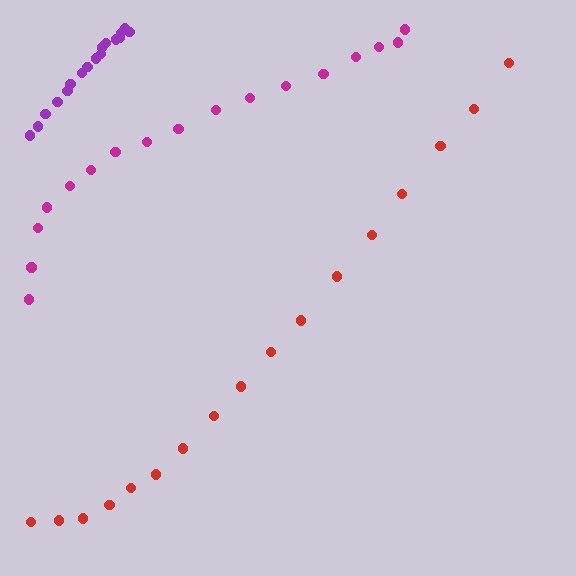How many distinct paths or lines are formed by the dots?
There are 3 distinct paths.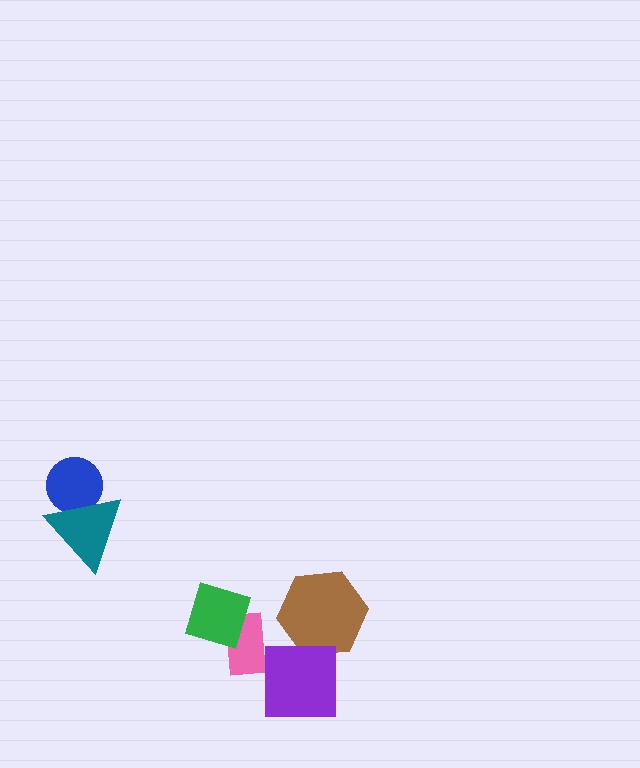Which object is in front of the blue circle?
The teal triangle is in front of the blue circle.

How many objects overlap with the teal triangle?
1 object overlaps with the teal triangle.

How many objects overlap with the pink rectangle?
1 object overlaps with the pink rectangle.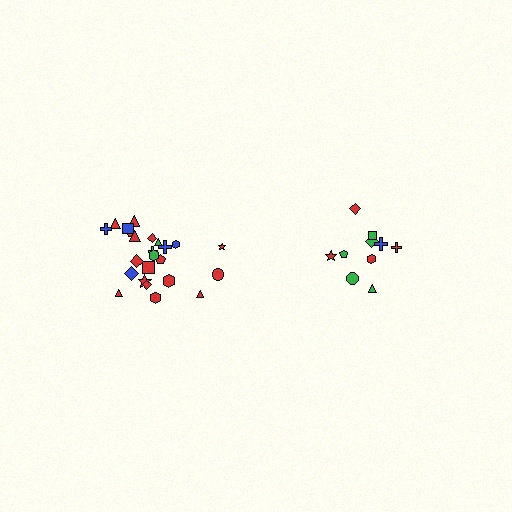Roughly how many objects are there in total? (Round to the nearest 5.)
Roughly 35 objects in total.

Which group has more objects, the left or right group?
The left group.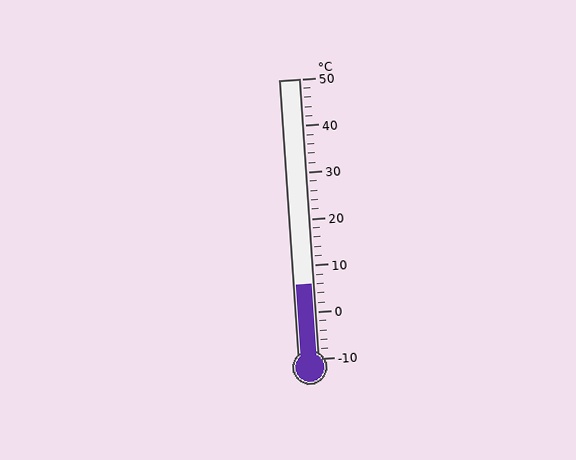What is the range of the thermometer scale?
The thermometer scale ranges from -10°C to 50°C.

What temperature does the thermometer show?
The thermometer shows approximately 6°C.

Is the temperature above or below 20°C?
The temperature is below 20°C.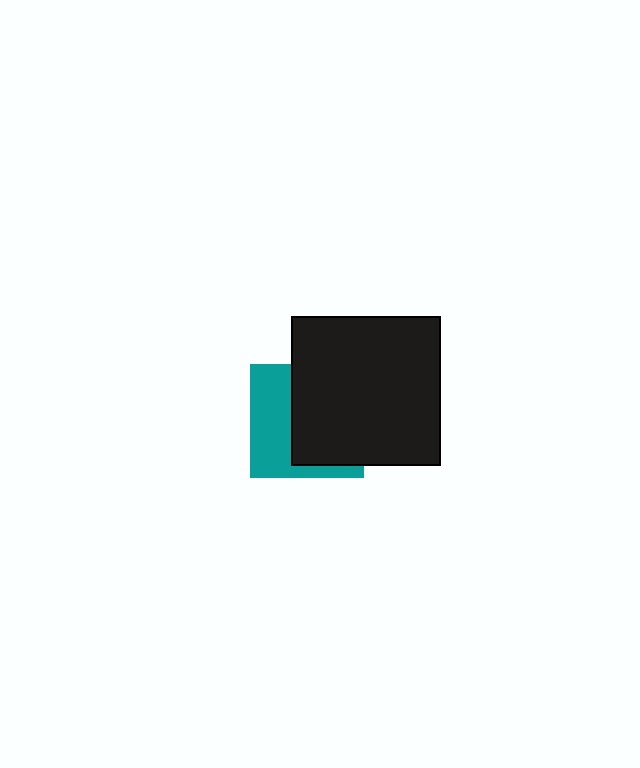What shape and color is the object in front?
The object in front is a black square.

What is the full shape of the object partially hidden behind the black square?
The partially hidden object is a teal square.